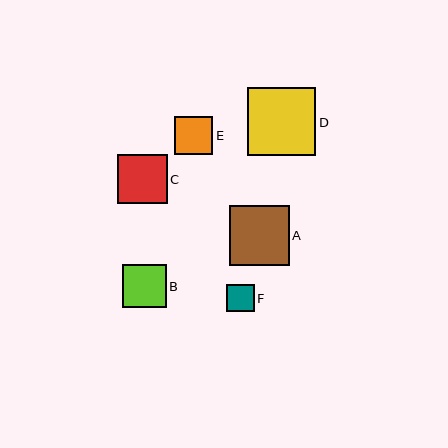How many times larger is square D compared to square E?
Square D is approximately 1.8 times the size of square E.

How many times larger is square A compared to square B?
Square A is approximately 1.4 times the size of square B.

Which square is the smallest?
Square F is the smallest with a size of approximately 27 pixels.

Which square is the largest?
Square D is the largest with a size of approximately 69 pixels.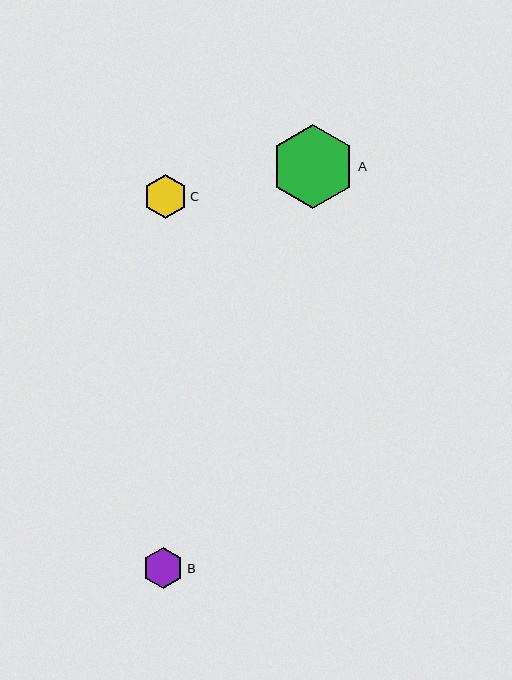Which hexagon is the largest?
Hexagon A is the largest with a size of approximately 85 pixels.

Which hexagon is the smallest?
Hexagon B is the smallest with a size of approximately 41 pixels.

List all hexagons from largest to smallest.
From largest to smallest: A, C, B.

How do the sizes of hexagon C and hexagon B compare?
Hexagon C and hexagon B are approximately the same size.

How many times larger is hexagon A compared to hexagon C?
Hexagon A is approximately 1.9 times the size of hexagon C.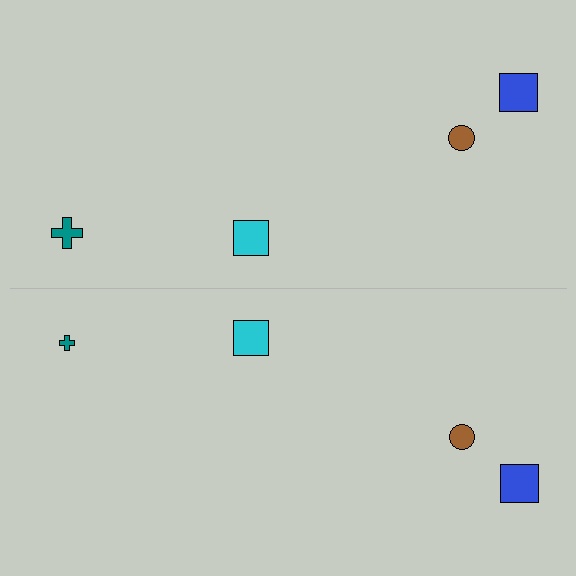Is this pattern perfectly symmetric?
No, the pattern is not perfectly symmetric. The teal cross on the bottom side has a different size than its mirror counterpart.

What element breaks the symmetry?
The teal cross on the bottom side has a different size than its mirror counterpart.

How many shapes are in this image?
There are 8 shapes in this image.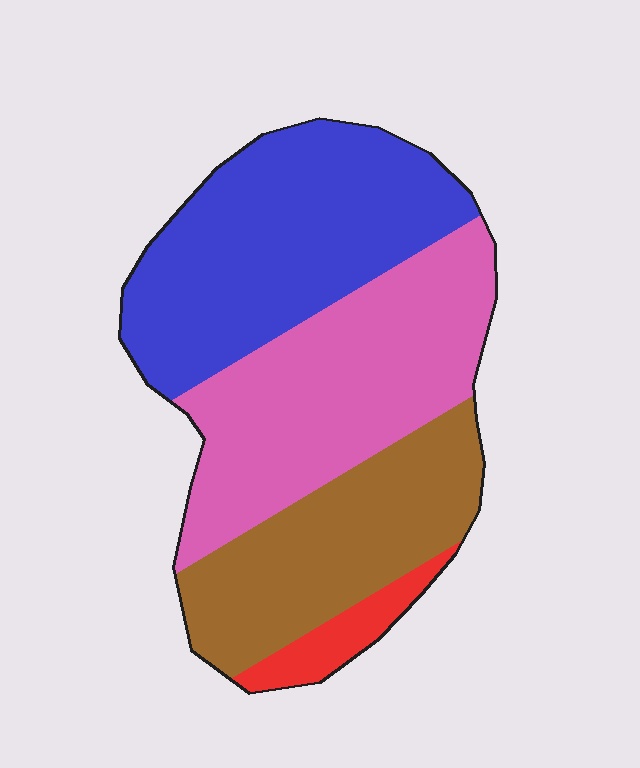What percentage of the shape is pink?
Pink covers around 35% of the shape.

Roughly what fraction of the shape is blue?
Blue takes up about one third (1/3) of the shape.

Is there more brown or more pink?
Pink.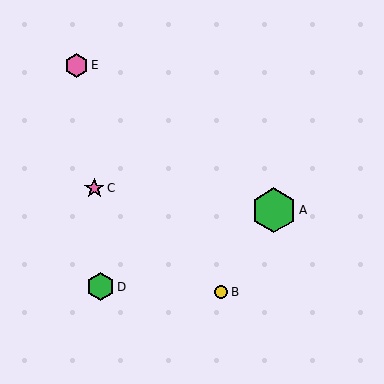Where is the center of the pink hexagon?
The center of the pink hexagon is at (77, 66).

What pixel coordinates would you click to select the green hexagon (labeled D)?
Click at (100, 287) to select the green hexagon D.